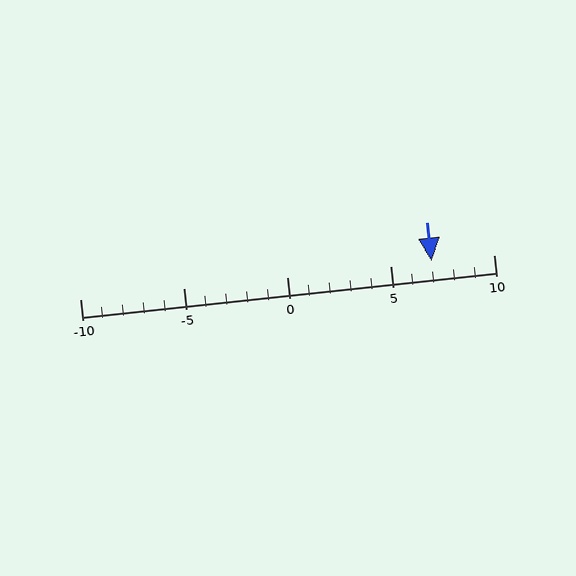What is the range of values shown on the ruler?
The ruler shows values from -10 to 10.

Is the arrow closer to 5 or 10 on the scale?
The arrow is closer to 5.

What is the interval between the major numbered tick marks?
The major tick marks are spaced 5 units apart.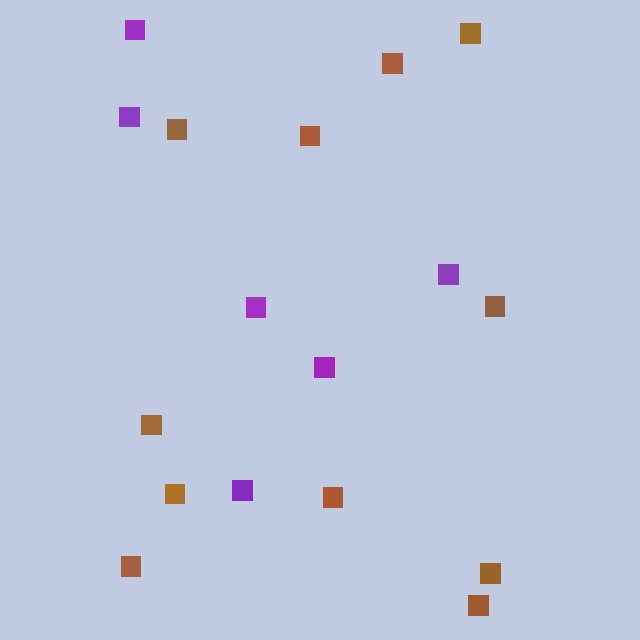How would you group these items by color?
There are 2 groups: one group of purple squares (6) and one group of brown squares (11).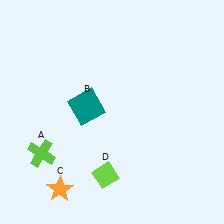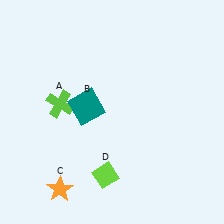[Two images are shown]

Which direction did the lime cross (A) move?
The lime cross (A) moved up.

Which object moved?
The lime cross (A) moved up.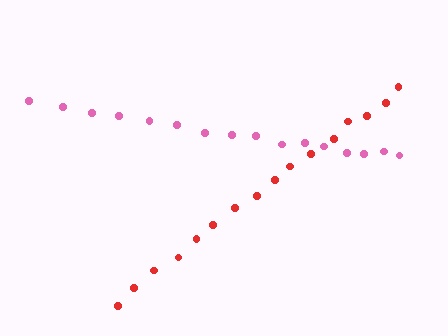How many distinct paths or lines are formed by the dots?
There are 2 distinct paths.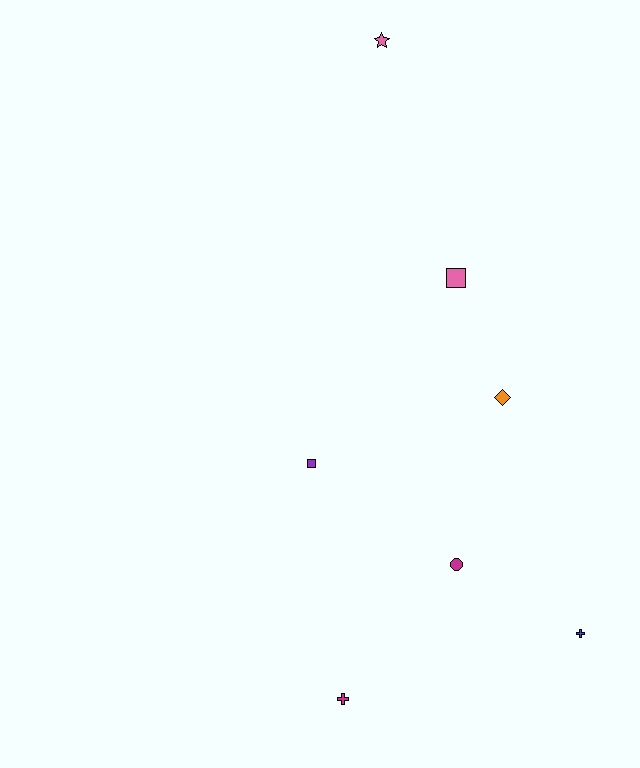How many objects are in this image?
There are 7 objects.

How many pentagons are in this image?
There are no pentagons.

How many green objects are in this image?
There are no green objects.